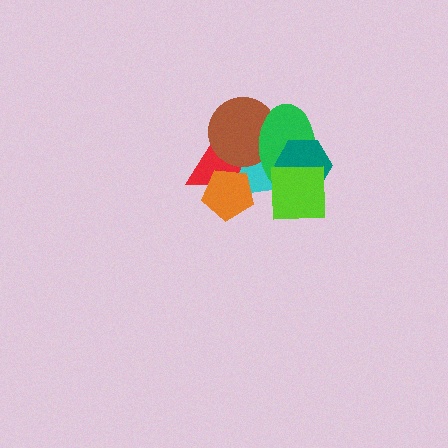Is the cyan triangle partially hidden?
Yes, it is partially covered by another shape.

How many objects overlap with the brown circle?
3 objects overlap with the brown circle.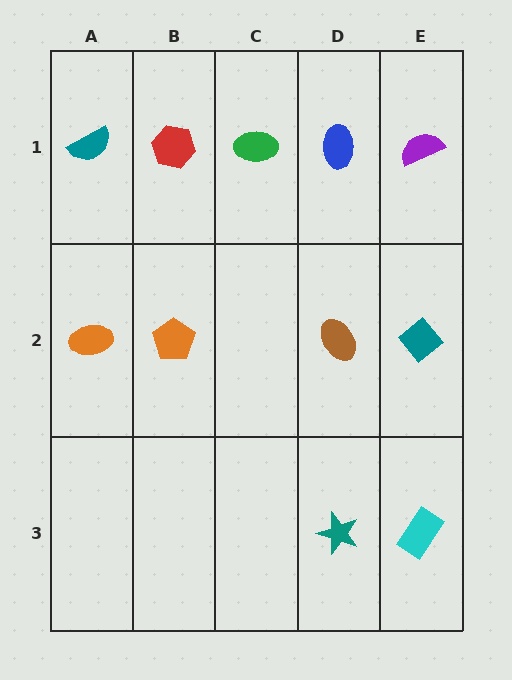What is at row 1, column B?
A red hexagon.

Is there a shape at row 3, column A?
No, that cell is empty.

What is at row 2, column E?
A teal diamond.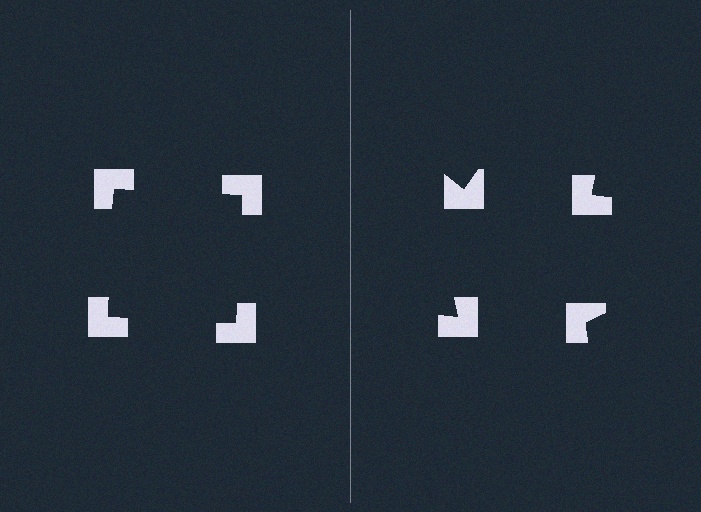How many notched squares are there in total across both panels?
8 — 4 on each side.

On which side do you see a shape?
An illusory square appears on the left side. On the right side the wedge cuts are rotated, so no coherent shape forms.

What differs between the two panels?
The notched squares are positioned identically on both sides; only the wedge orientations differ. On the left they align to a square; on the right they are misaligned.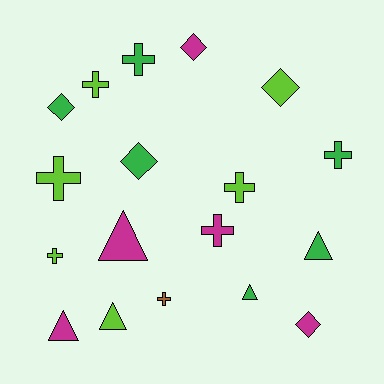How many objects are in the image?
There are 18 objects.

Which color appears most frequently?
Green, with 6 objects.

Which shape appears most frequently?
Cross, with 8 objects.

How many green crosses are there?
There are 2 green crosses.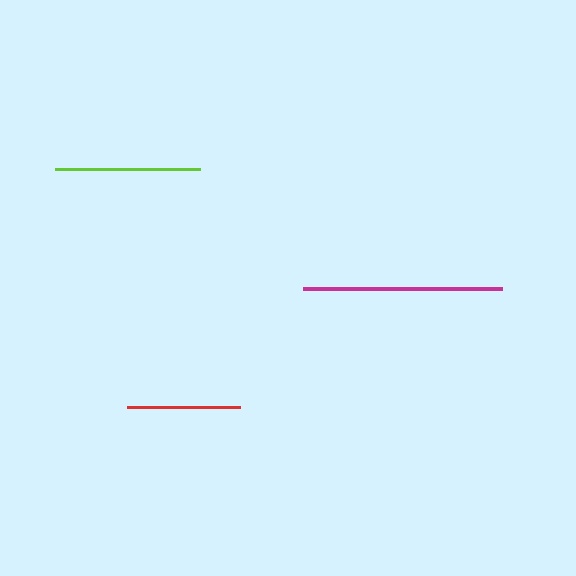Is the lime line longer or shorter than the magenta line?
The magenta line is longer than the lime line.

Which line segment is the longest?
The magenta line is the longest at approximately 199 pixels.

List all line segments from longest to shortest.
From longest to shortest: magenta, lime, red.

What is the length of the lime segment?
The lime segment is approximately 145 pixels long.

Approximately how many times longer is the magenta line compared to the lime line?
The magenta line is approximately 1.4 times the length of the lime line.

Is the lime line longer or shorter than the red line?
The lime line is longer than the red line.